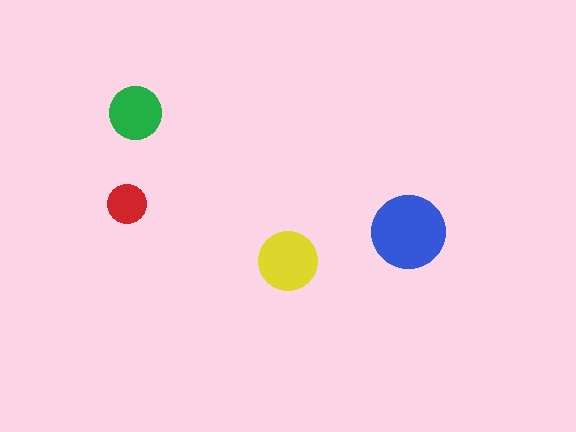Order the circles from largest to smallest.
the blue one, the yellow one, the green one, the red one.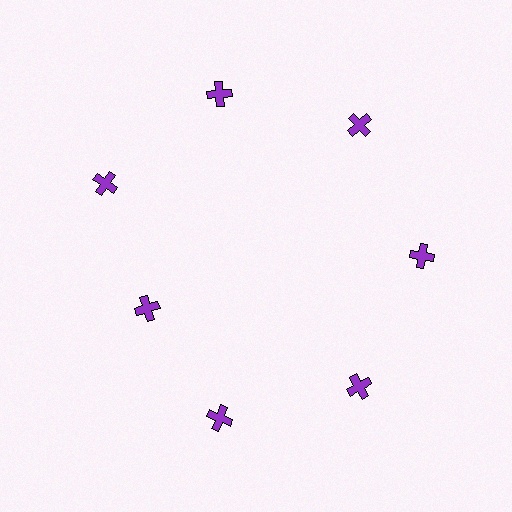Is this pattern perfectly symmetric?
No. The 7 purple crosses are arranged in a ring, but one element near the 8 o'clock position is pulled inward toward the center, breaking the 7-fold rotational symmetry.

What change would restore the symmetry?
The symmetry would be restored by moving it outward, back onto the ring so that all 7 crosses sit at equal angles and equal distance from the center.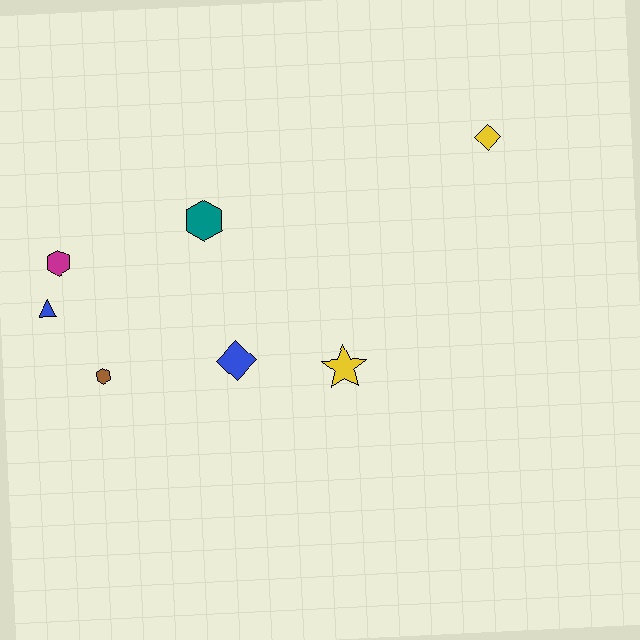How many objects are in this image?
There are 7 objects.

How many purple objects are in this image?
There are no purple objects.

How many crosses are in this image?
There are no crosses.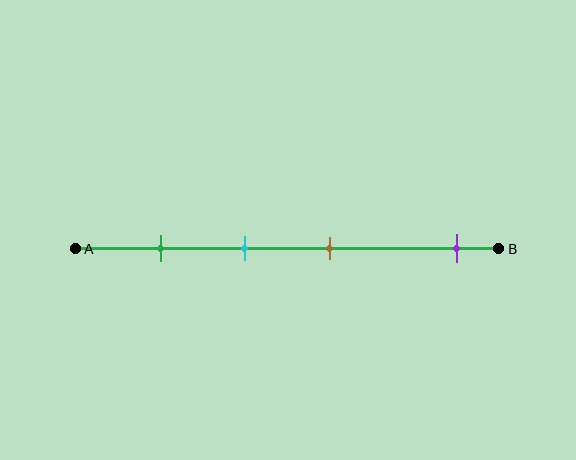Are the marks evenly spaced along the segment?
No, the marks are not evenly spaced.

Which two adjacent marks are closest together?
The cyan and brown marks are the closest adjacent pair.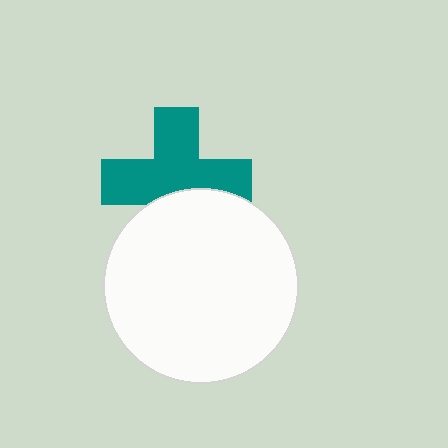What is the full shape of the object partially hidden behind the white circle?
The partially hidden object is a teal cross.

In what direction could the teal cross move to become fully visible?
The teal cross could move up. That would shift it out from behind the white circle entirely.